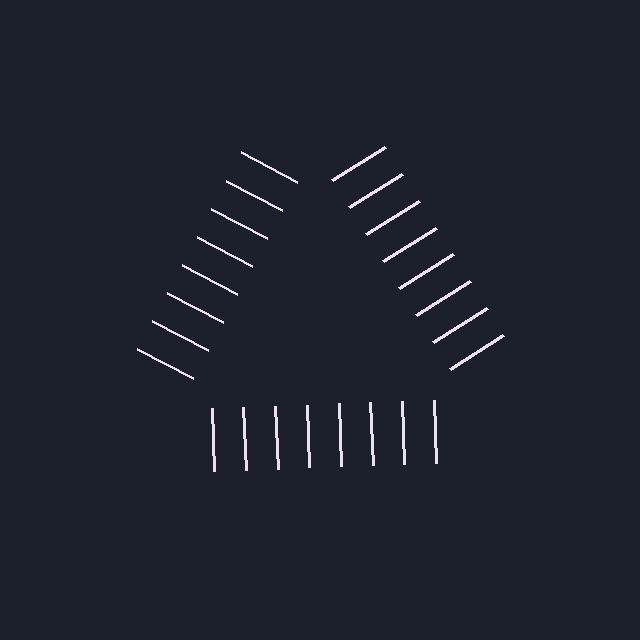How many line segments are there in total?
24 — 8 along each of the 3 edges.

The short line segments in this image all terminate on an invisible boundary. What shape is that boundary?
An illusory triangle — the line segments terminate on its edges but no continuous stroke is drawn.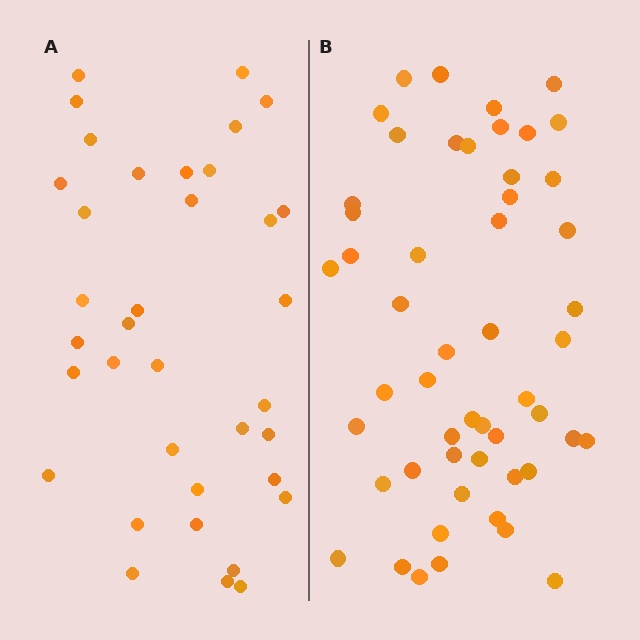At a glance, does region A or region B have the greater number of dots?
Region B (the right region) has more dots.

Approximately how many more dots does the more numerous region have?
Region B has approximately 15 more dots than region A.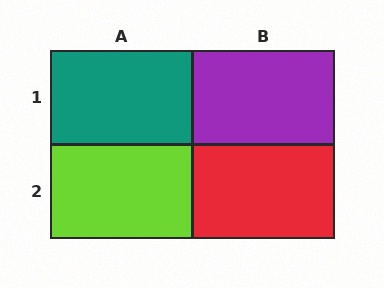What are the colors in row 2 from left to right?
Lime, red.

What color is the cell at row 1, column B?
Purple.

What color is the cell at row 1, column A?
Teal.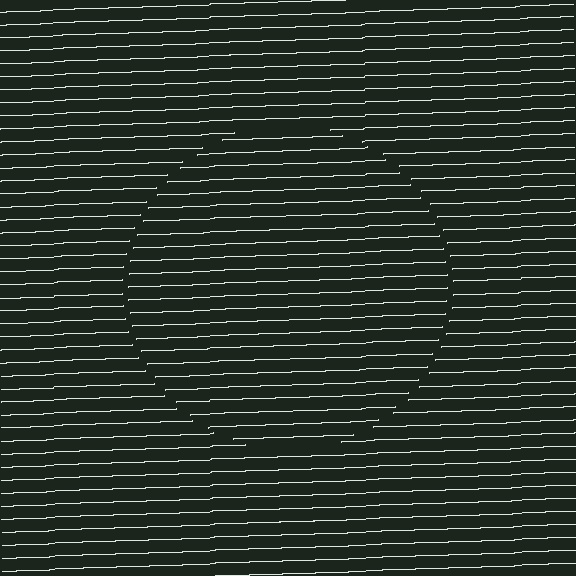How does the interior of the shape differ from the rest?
The interior of the shape contains the same grating, shifted by half a period — the contour is defined by the phase discontinuity where line-ends from the inner and outer gratings abut.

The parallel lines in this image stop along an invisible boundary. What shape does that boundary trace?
An illusory circle. The interior of the shape contains the same grating, shifted by half a period — the contour is defined by the phase discontinuity where line-ends from the inner and outer gratings abut.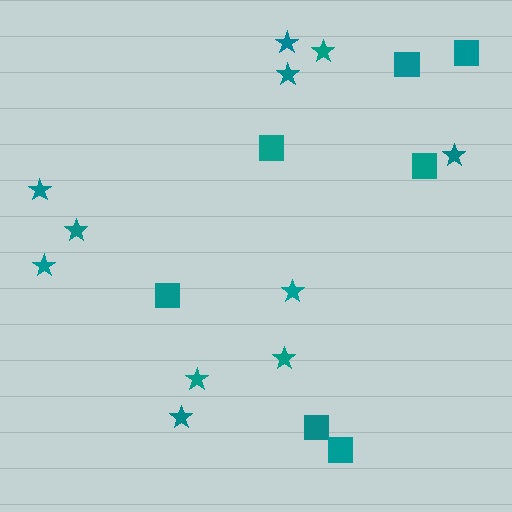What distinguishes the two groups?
There are 2 groups: one group of stars (11) and one group of squares (7).